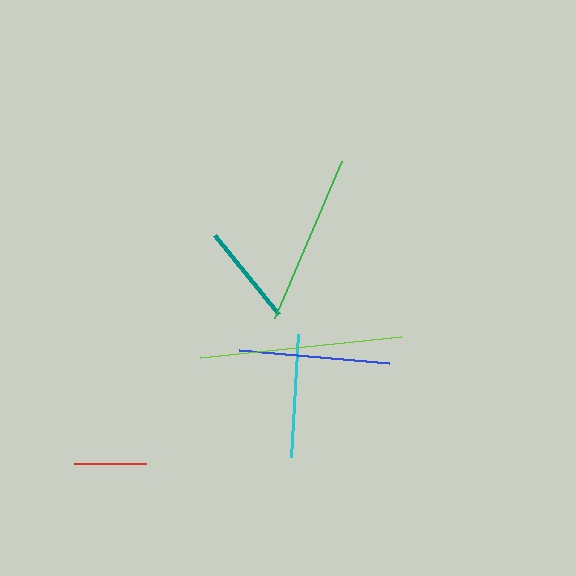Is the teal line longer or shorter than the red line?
The teal line is longer than the red line.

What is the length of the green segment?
The green segment is approximately 171 pixels long.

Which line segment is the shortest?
The red line is the shortest at approximately 72 pixels.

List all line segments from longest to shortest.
From longest to shortest: lime, green, blue, cyan, teal, red.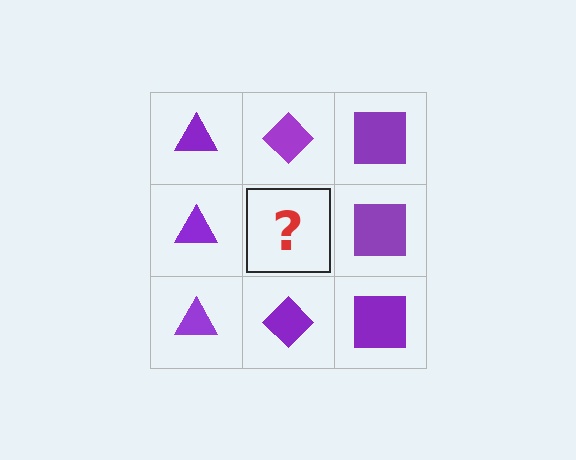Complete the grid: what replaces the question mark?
The question mark should be replaced with a purple diamond.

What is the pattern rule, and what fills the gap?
The rule is that each column has a consistent shape. The gap should be filled with a purple diamond.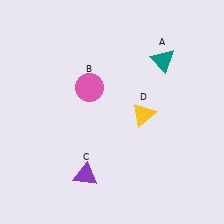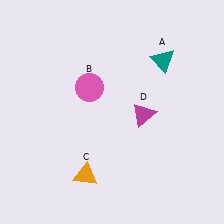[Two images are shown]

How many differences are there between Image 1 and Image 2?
There are 2 differences between the two images.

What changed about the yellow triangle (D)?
In Image 1, D is yellow. In Image 2, it changed to magenta.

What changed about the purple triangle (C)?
In Image 1, C is purple. In Image 2, it changed to orange.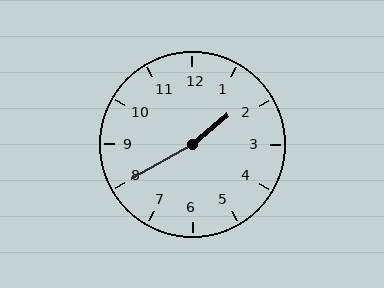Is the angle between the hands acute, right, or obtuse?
It is obtuse.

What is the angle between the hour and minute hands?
Approximately 170 degrees.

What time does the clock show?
1:40.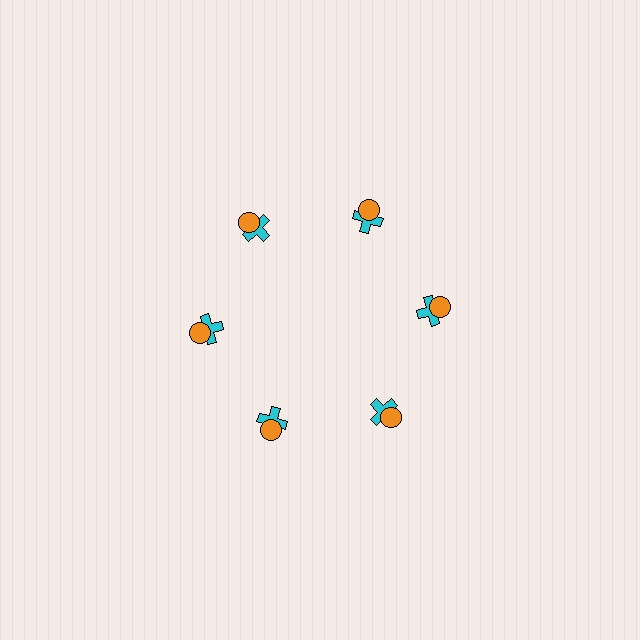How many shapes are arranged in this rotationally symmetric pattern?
There are 12 shapes, arranged in 6 groups of 2.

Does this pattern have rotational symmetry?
Yes, this pattern has 6-fold rotational symmetry. It looks the same after rotating 60 degrees around the center.